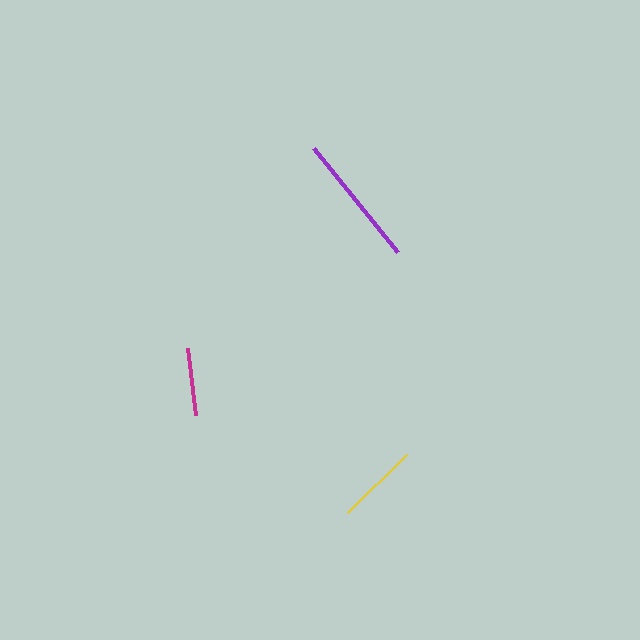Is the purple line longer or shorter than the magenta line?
The purple line is longer than the magenta line.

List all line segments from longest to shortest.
From longest to shortest: purple, yellow, magenta.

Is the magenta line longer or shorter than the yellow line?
The yellow line is longer than the magenta line.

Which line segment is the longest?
The purple line is the longest at approximately 134 pixels.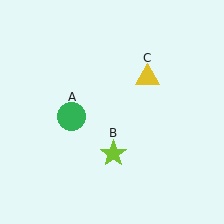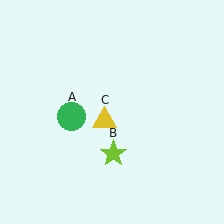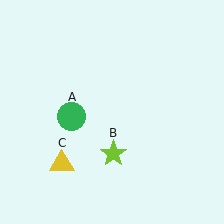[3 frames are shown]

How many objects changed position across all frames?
1 object changed position: yellow triangle (object C).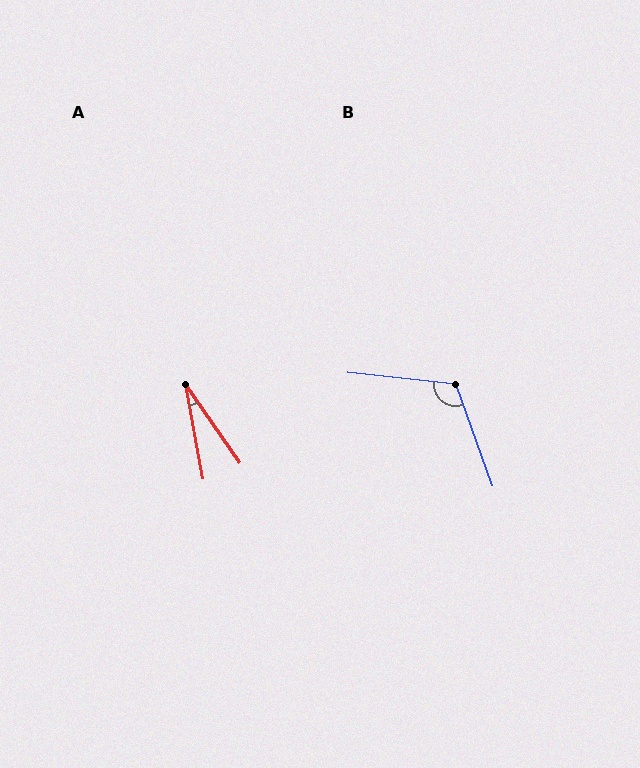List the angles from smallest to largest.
A (25°), B (116°).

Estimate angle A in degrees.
Approximately 25 degrees.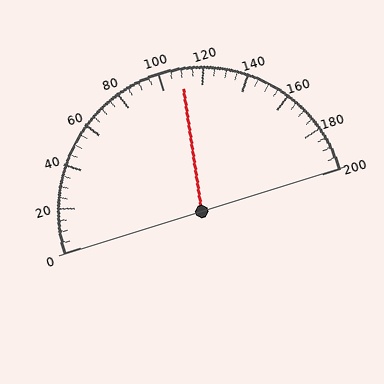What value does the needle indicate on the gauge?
The needle indicates approximately 110.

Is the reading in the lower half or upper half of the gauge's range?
The reading is in the upper half of the range (0 to 200).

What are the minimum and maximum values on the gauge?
The gauge ranges from 0 to 200.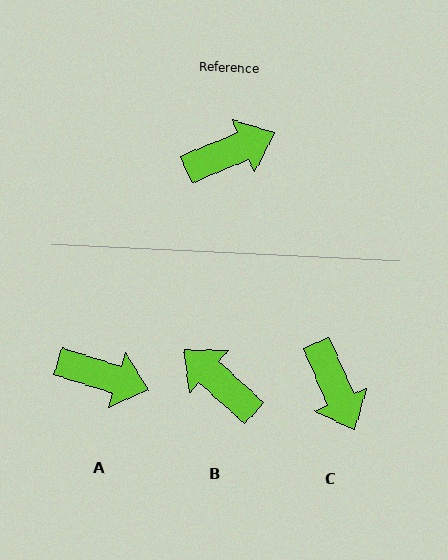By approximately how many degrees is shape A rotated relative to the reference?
Approximately 40 degrees clockwise.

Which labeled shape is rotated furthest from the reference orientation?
B, about 115 degrees away.